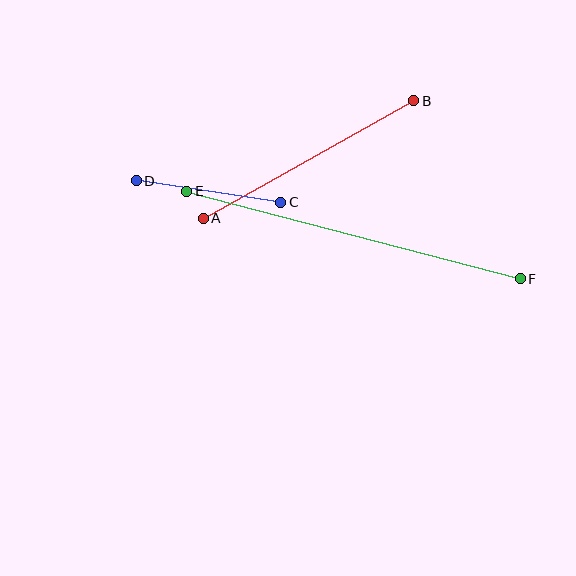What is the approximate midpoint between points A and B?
The midpoint is at approximately (309, 159) pixels.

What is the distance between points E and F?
The distance is approximately 345 pixels.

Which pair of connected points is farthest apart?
Points E and F are farthest apart.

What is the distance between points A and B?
The distance is approximately 241 pixels.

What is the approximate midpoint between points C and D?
The midpoint is at approximately (209, 192) pixels.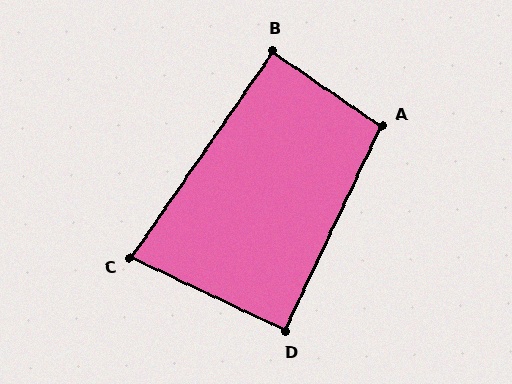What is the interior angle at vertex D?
Approximately 90 degrees (approximately right).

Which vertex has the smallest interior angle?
C, at approximately 81 degrees.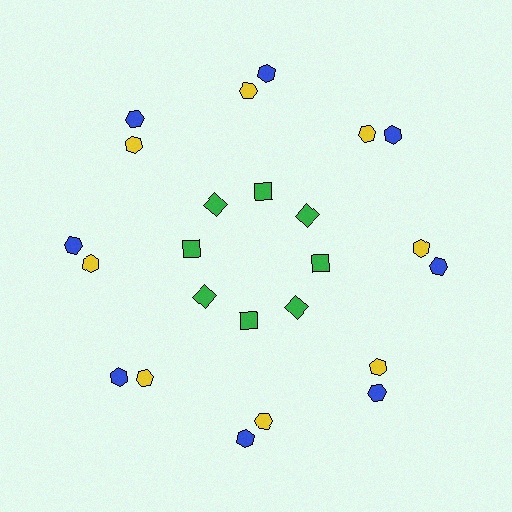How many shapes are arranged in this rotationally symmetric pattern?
There are 24 shapes, arranged in 8 groups of 3.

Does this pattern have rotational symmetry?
Yes, this pattern has 8-fold rotational symmetry. It looks the same after rotating 45 degrees around the center.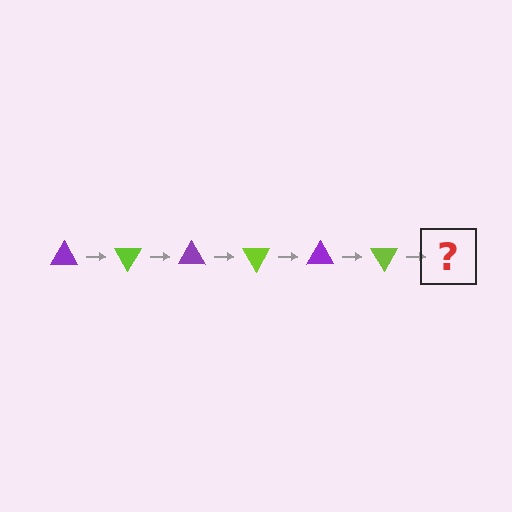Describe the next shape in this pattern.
It should be a purple triangle, rotated 360 degrees from the start.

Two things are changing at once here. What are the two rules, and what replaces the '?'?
The two rules are that it rotates 60 degrees each step and the color cycles through purple and lime. The '?' should be a purple triangle, rotated 360 degrees from the start.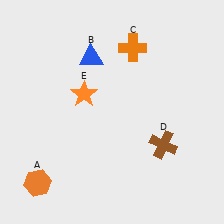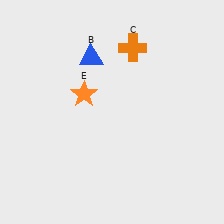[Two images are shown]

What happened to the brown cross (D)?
The brown cross (D) was removed in Image 2. It was in the bottom-right area of Image 1.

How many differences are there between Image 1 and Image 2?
There are 2 differences between the two images.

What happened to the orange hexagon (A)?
The orange hexagon (A) was removed in Image 2. It was in the bottom-left area of Image 1.